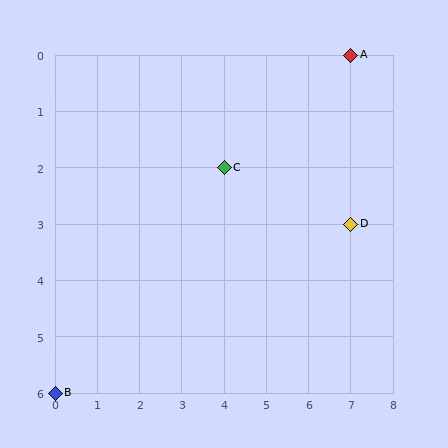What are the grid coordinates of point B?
Point B is at grid coordinates (0, 6).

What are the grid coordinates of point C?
Point C is at grid coordinates (4, 2).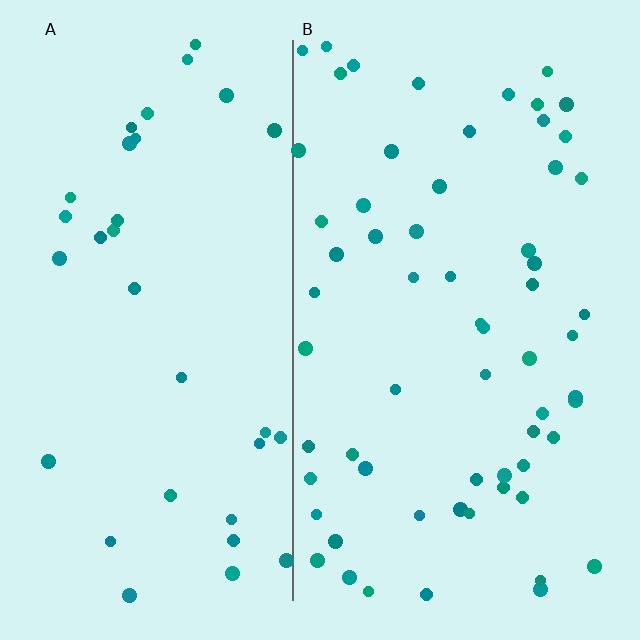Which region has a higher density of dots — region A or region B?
B (the right).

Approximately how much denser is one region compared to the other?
Approximately 1.9× — region B over region A.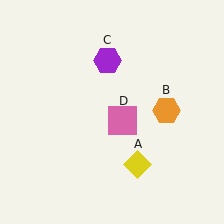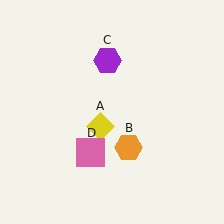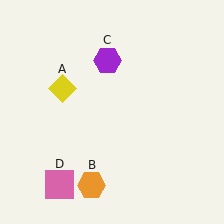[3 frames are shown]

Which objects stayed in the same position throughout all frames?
Purple hexagon (object C) remained stationary.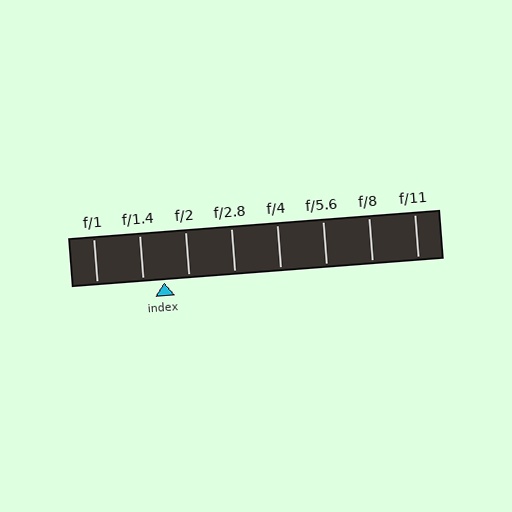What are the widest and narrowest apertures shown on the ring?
The widest aperture shown is f/1 and the narrowest is f/11.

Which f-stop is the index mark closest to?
The index mark is closest to f/1.4.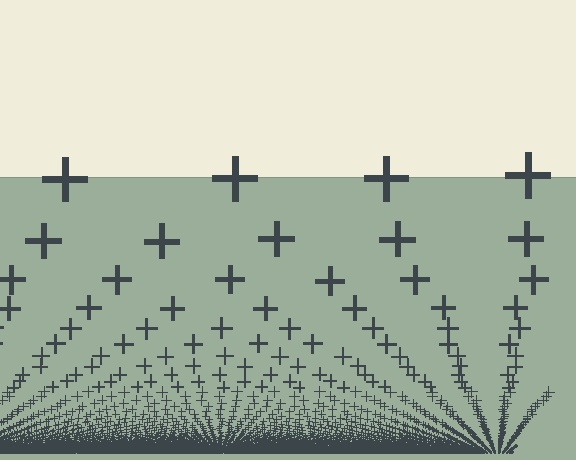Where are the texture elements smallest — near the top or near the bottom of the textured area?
Near the bottom.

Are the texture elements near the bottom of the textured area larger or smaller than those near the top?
Smaller. The gradient is inverted — elements near the bottom are smaller and denser.